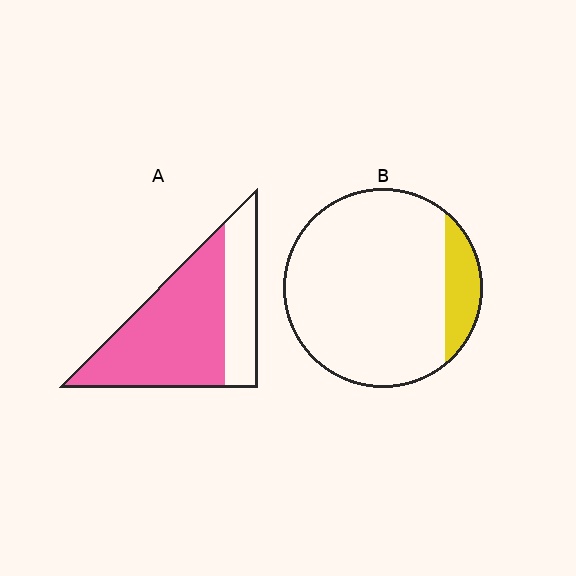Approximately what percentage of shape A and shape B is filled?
A is approximately 70% and B is approximately 15%.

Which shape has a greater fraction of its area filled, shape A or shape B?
Shape A.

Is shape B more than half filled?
No.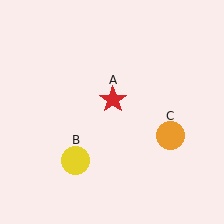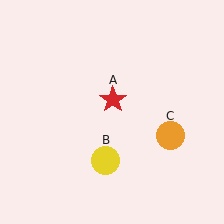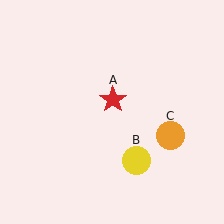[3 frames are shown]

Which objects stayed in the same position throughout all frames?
Red star (object A) and orange circle (object C) remained stationary.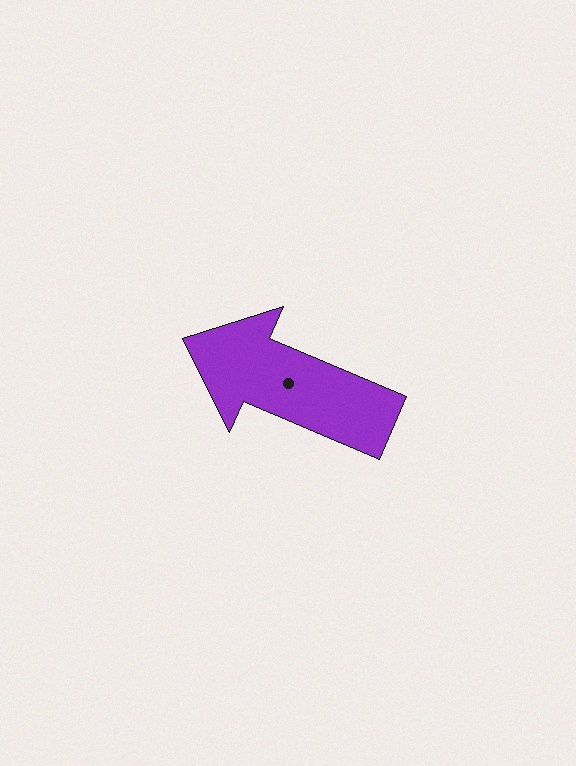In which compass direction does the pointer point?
Northwest.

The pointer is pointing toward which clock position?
Roughly 10 o'clock.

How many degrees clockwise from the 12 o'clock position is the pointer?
Approximately 293 degrees.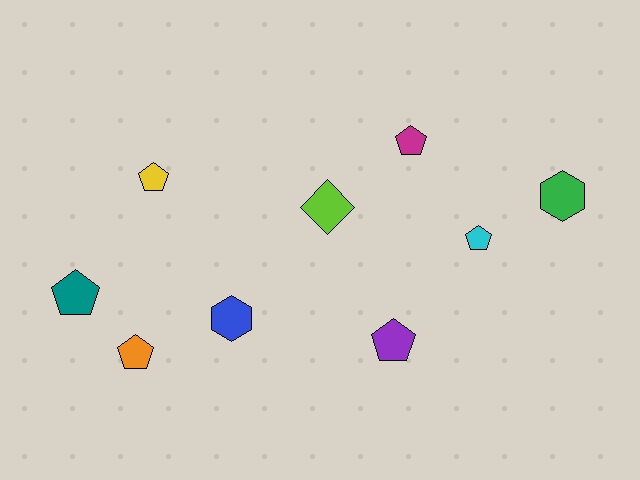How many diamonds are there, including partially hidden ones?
There is 1 diamond.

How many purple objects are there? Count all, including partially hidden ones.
There is 1 purple object.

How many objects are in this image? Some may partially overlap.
There are 9 objects.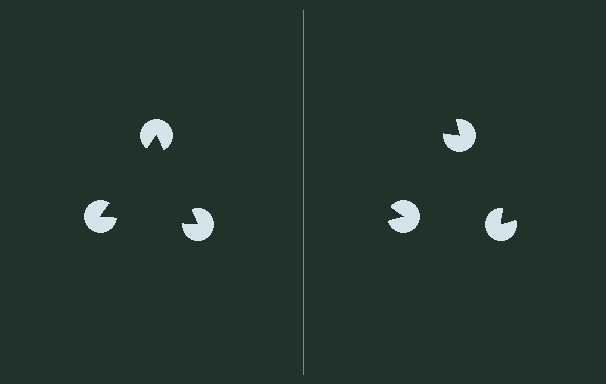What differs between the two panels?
The pac-man discs are positioned identically on both sides; only the wedge orientations differ. On the left they align to a triangle; on the right they are misaligned.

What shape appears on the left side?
An illusory triangle.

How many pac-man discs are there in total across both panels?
6 — 3 on each side.